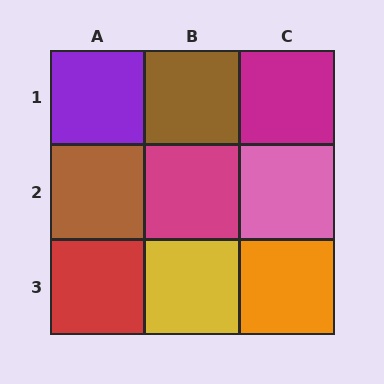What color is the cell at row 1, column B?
Brown.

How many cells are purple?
1 cell is purple.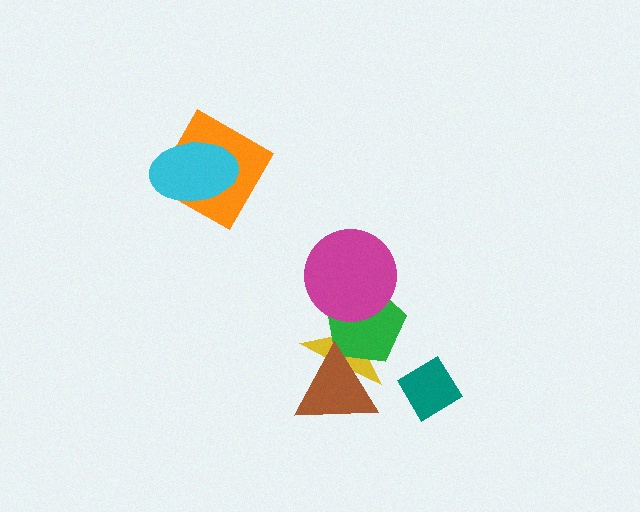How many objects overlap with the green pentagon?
3 objects overlap with the green pentagon.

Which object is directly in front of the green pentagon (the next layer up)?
The magenta circle is directly in front of the green pentagon.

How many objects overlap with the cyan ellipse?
1 object overlaps with the cyan ellipse.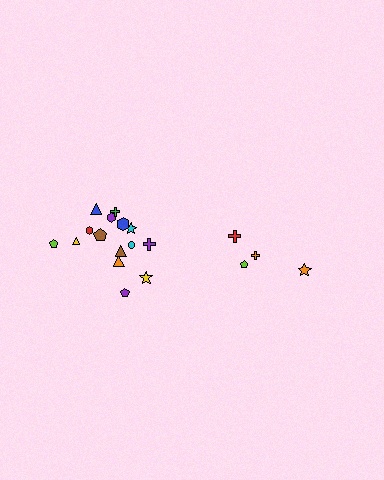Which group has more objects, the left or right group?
The left group.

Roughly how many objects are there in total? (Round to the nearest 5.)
Roughly 20 objects in total.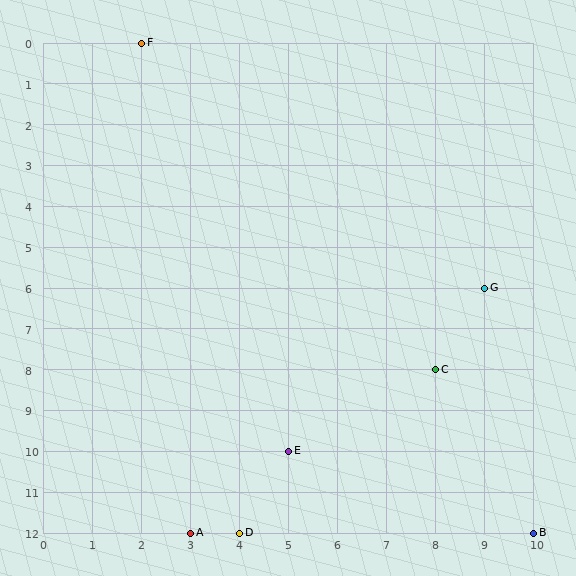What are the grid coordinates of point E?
Point E is at grid coordinates (5, 10).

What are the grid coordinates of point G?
Point G is at grid coordinates (9, 6).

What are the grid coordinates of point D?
Point D is at grid coordinates (4, 12).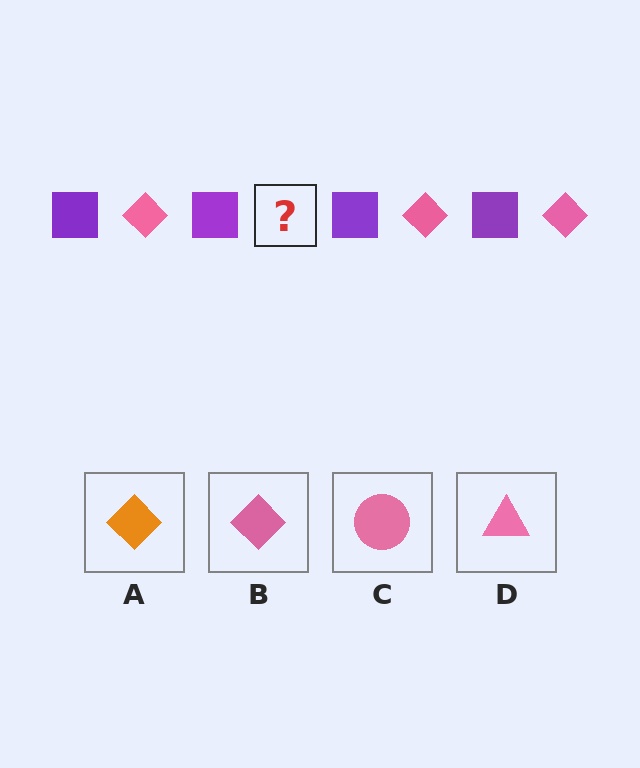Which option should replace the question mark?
Option B.